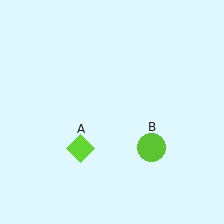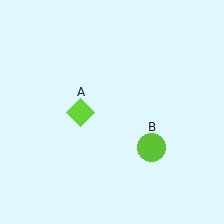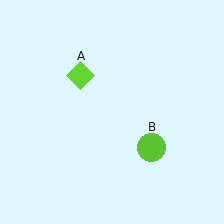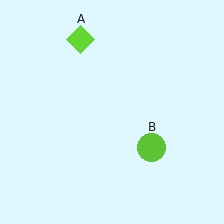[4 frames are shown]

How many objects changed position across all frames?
1 object changed position: lime diamond (object A).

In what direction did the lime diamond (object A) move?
The lime diamond (object A) moved up.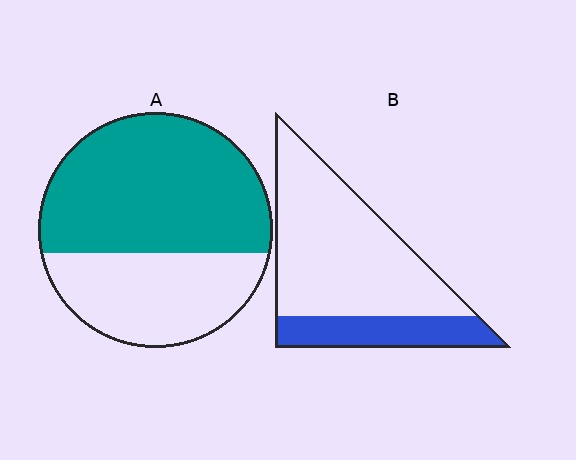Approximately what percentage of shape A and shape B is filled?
A is approximately 60% and B is approximately 25%.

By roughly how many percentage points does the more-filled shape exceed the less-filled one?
By roughly 35 percentage points (A over B).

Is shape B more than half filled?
No.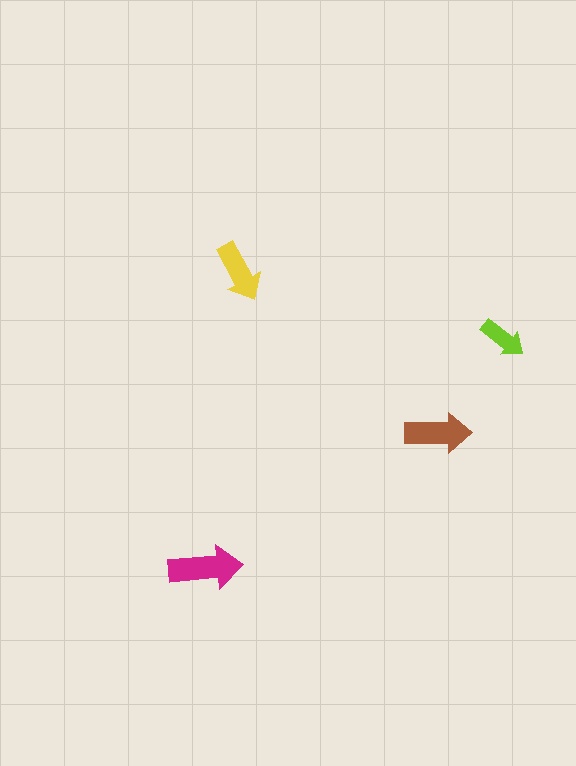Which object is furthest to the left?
The magenta arrow is leftmost.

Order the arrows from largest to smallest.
the magenta one, the brown one, the yellow one, the lime one.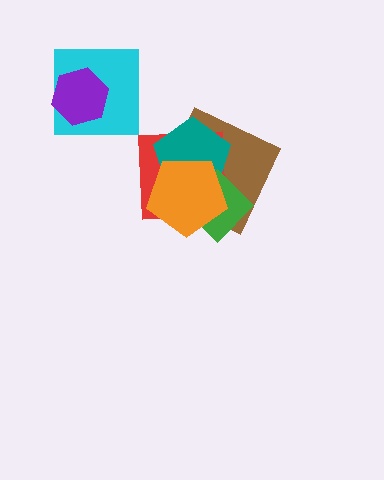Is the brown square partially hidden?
Yes, it is partially covered by another shape.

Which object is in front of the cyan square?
The purple hexagon is in front of the cyan square.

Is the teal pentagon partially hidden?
Yes, it is partially covered by another shape.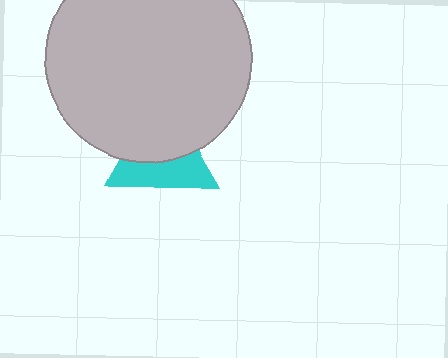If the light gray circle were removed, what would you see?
You would see the complete cyan triangle.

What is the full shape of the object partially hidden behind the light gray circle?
The partially hidden object is a cyan triangle.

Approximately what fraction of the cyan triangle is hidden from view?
Roughly 52% of the cyan triangle is hidden behind the light gray circle.